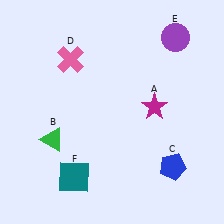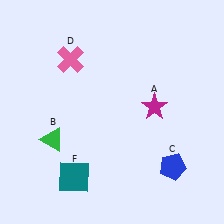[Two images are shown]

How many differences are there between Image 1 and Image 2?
There is 1 difference between the two images.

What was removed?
The purple circle (E) was removed in Image 2.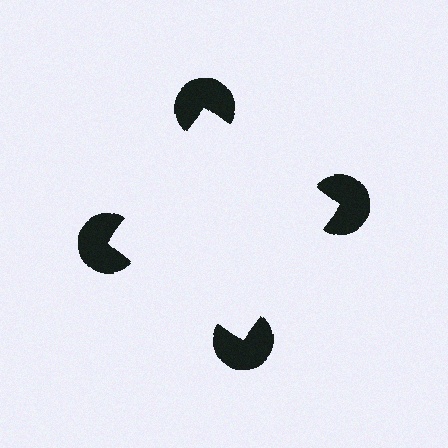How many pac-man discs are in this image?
There are 4 — one at each vertex of the illusory square.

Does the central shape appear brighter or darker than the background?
It typically appears slightly brighter than the background, even though no actual brightness change is drawn.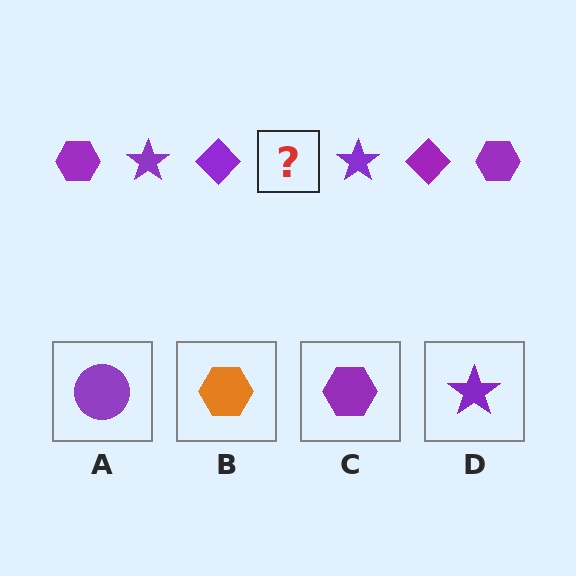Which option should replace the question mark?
Option C.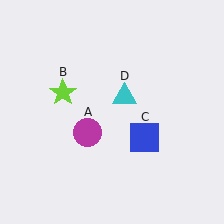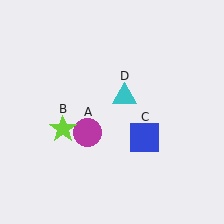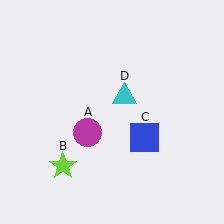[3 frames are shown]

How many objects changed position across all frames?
1 object changed position: lime star (object B).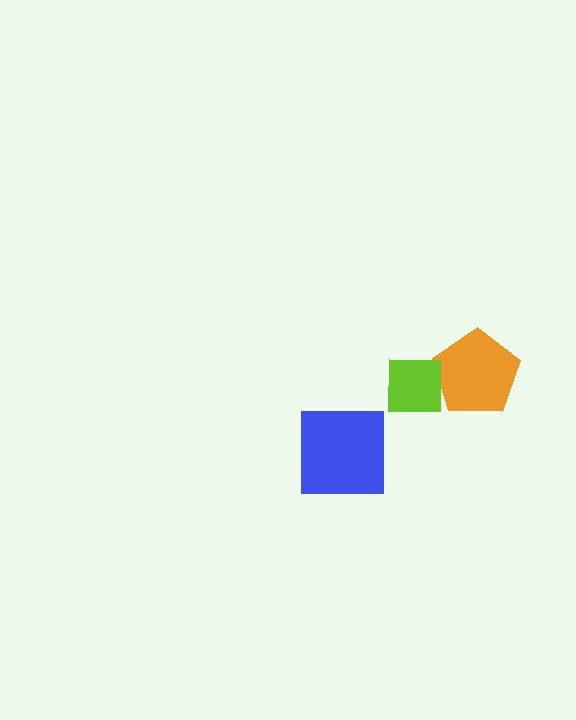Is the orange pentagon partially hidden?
Yes, it is partially covered by another shape.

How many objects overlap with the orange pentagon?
1 object overlaps with the orange pentagon.